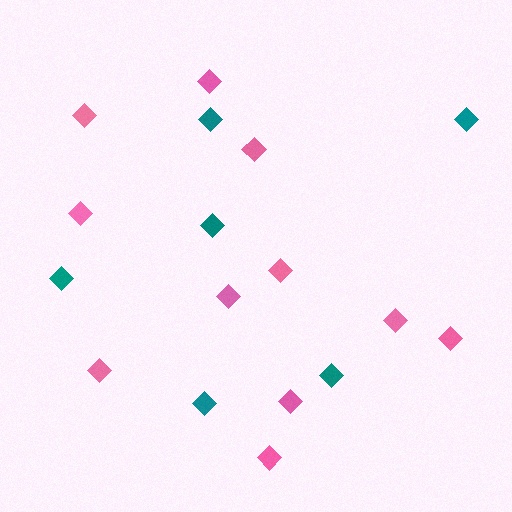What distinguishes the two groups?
There are 2 groups: one group of teal diamonds (6) and one group of pink diamonds (11).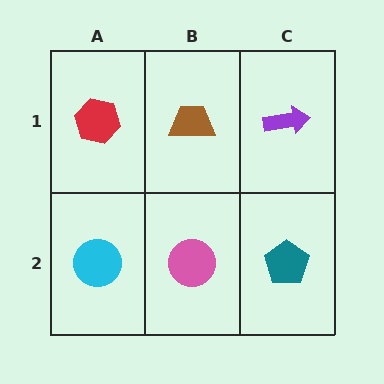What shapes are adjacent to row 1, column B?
A pink circle (row 2, column B), a red hexagon (row 1, column A), a purple arrow (row 1, column C).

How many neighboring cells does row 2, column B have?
3.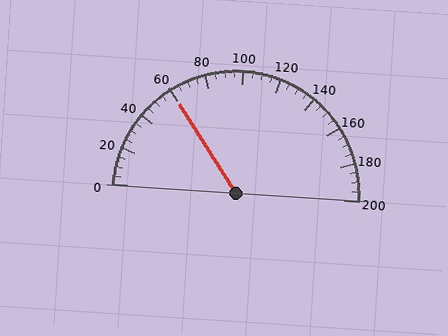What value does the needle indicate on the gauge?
The needle indicates approximately 60.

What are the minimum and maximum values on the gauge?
The gauge ranges from 0 to 200.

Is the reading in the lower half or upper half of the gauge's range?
The reading is in the lower half of the range (0 to 200).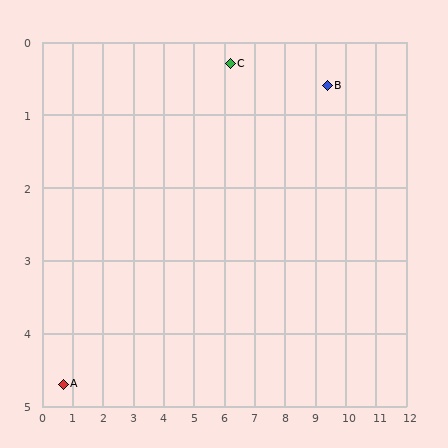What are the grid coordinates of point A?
Point A is at approximately (0.7, 4.7).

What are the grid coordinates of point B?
Point B is at approximately (9.4, 0.6).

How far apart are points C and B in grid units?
Points C and B are about 3.2 grid units apart.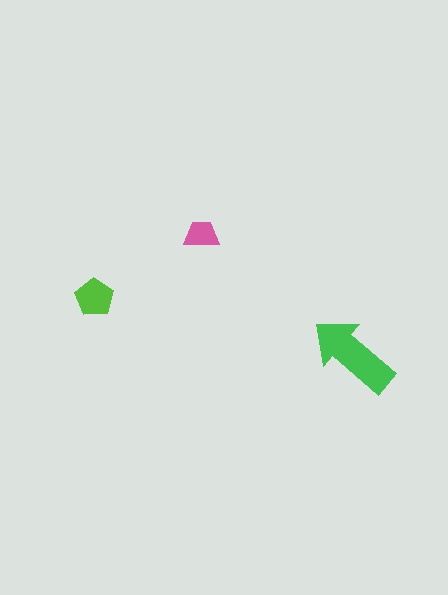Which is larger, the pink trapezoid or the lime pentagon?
The lime pentagon.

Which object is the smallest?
The pink trapezoid.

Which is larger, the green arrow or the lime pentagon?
The green arrow.